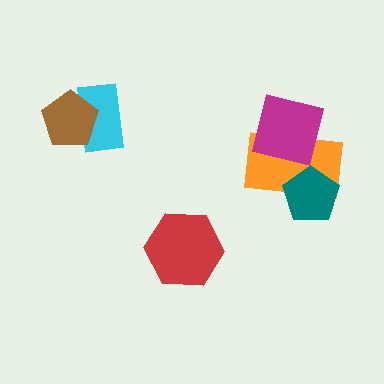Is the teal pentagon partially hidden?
No, no other shape covers it.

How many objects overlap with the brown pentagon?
1 object overlaps with the brown pentagon.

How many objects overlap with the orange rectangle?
2 objects overlap with the orange rectangle.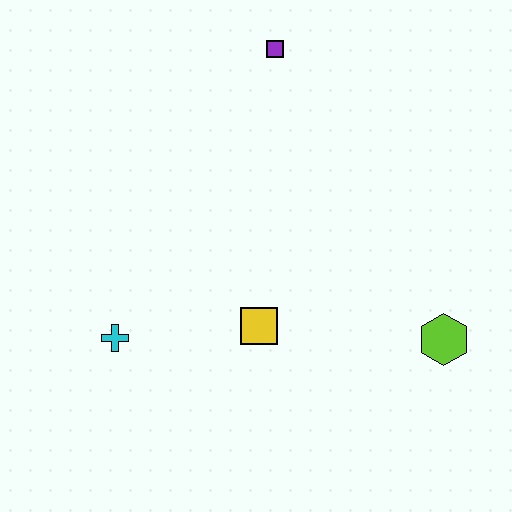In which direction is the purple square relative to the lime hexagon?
The purple square is above the lime hexagon.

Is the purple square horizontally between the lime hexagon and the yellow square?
Yes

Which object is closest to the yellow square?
The cyan cross is closest to the yellow square.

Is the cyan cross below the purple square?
Yes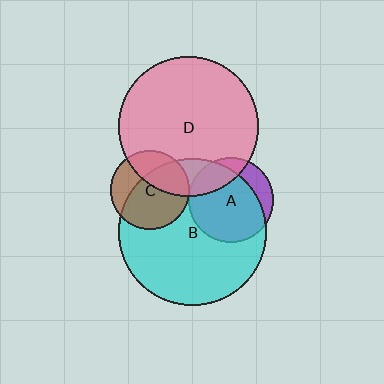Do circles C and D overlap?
Yes.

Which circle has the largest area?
Circle B (cyan).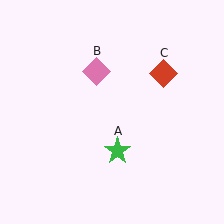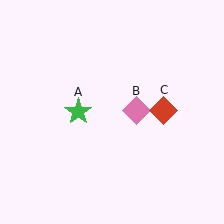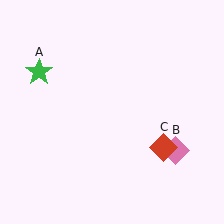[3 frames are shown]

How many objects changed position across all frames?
3 objects changed position: green star (object A), pink diamond (object B), red diamond (object C).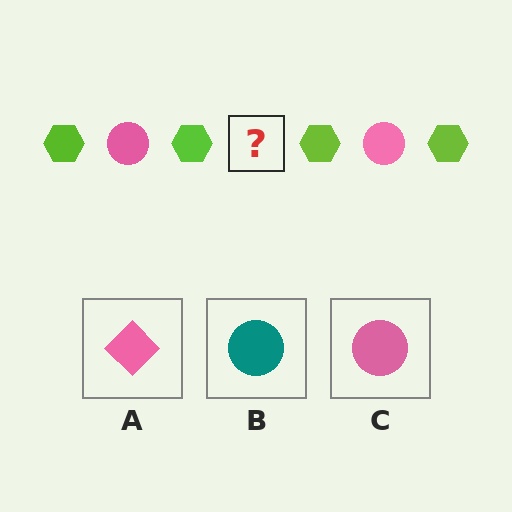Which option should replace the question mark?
Option C.